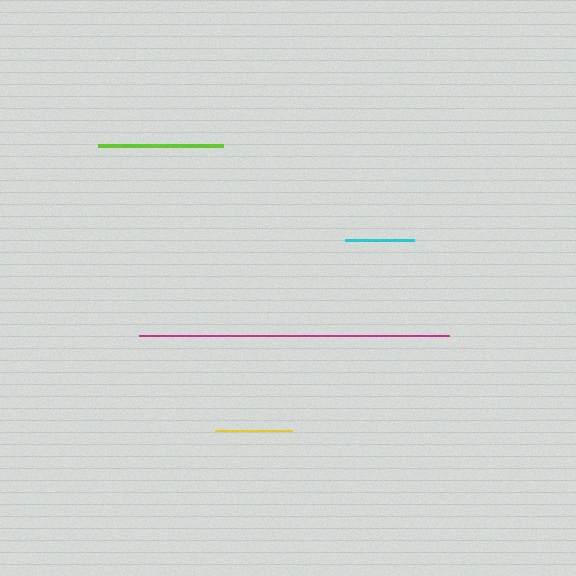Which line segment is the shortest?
The cyan line is the shortest at approximately 69 pixels.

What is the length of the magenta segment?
The magenta segment is approximately 310 pixels long.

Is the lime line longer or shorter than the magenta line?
The magenta line is longer than the lime line.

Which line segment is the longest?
The magenta line is the longest at approximately 310 pixels.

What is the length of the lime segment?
The lime segment is approximately 126 pixels long.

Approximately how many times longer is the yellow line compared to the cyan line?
The yellow line is approximately 1.1 times the length of the cyan line.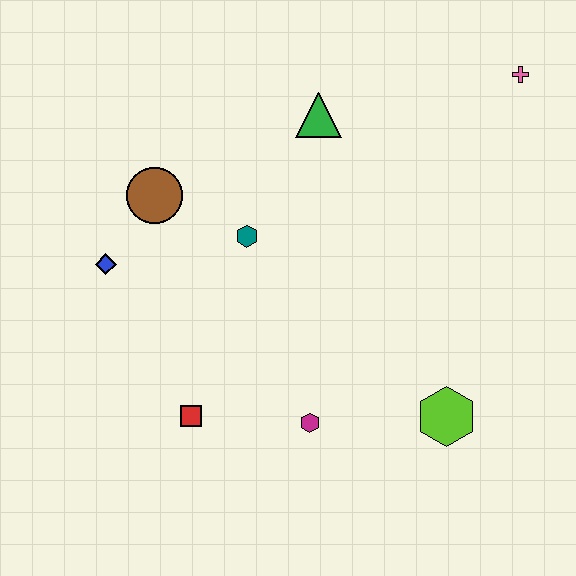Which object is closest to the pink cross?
The green triangle is closest to the pink cross.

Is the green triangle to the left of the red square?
No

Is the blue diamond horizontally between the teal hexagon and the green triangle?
No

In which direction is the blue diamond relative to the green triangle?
The blue diamond is to the left of the green triangle.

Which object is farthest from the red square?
The pink cross is farthest from the red square.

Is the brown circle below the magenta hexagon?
No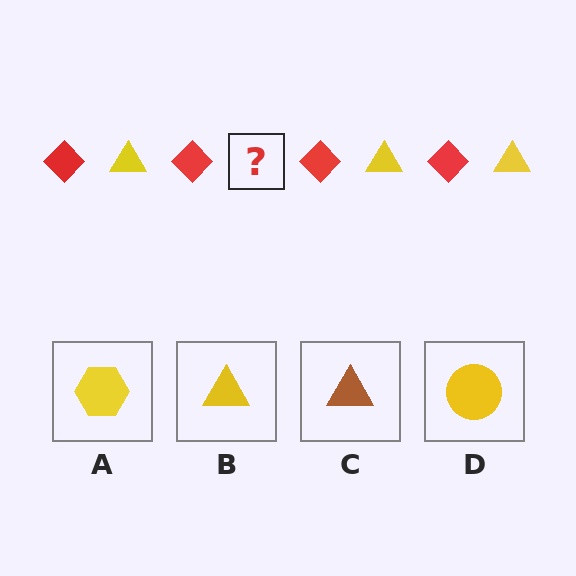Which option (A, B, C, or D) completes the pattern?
B.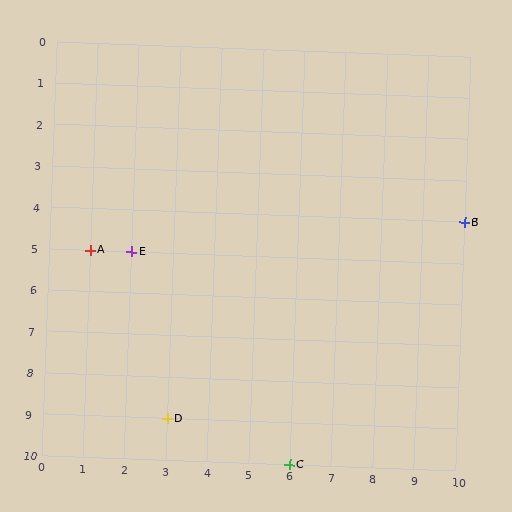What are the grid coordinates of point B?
Point B is at grid coordinates (10, 4).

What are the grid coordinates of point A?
Point A is at grid coordinates (1, 5).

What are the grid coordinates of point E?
Point E is at grid coordinates (2, 5).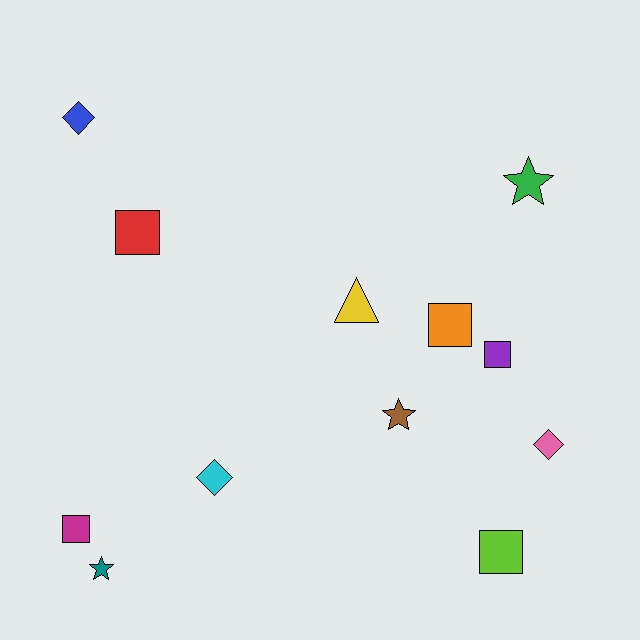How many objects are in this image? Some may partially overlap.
There are 12 objects.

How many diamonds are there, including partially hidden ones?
There are 3 diamonds.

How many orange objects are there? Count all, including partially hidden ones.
There is 1 orange object.